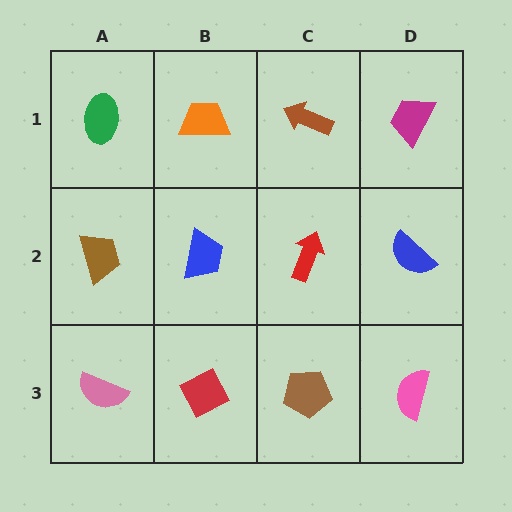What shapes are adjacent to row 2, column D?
A magenta trapezoid (row 1, column D), a pink semicircle (row 3, column D), a red arrow (row 2, column C).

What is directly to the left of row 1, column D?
A brown arrow.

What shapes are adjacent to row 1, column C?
A red arrow (row 2, column C), an orange trapezoid (row 1, column B), a magenta trapezoid (row 1, column D).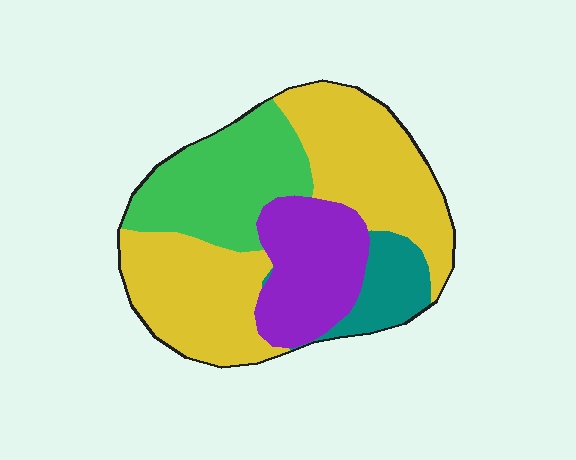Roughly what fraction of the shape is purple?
Purple covers around 20% of the shape.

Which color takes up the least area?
Teal, at roughly 10%.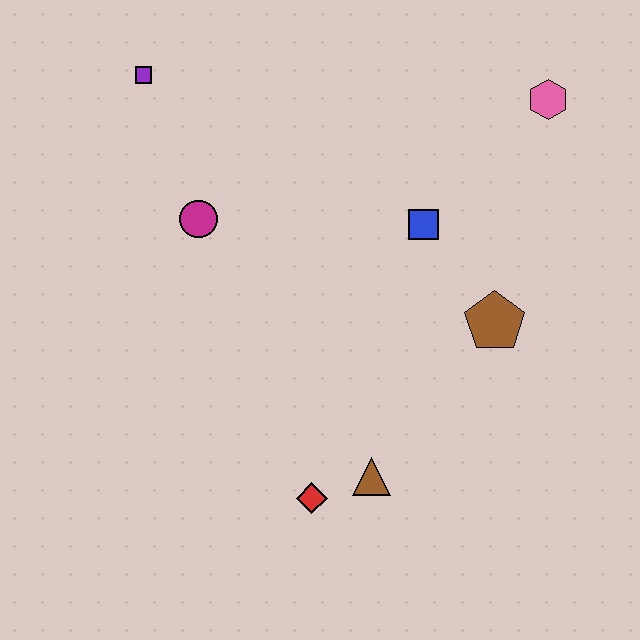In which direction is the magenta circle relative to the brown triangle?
The magenta circle is above the brown triangle.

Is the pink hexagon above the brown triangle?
Yes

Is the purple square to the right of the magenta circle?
No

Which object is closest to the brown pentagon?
The blue square is closest to the brown pentagon.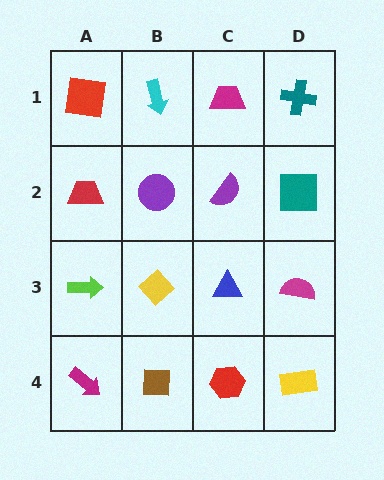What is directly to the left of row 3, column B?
A lime arrow.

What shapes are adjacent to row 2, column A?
A red square (row 1, column A), a lime arrow (row 3, column A), a purple circle (row 2, column B).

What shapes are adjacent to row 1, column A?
A red trapezoid (row 2, column A), a cyan arrow (row 1, column B).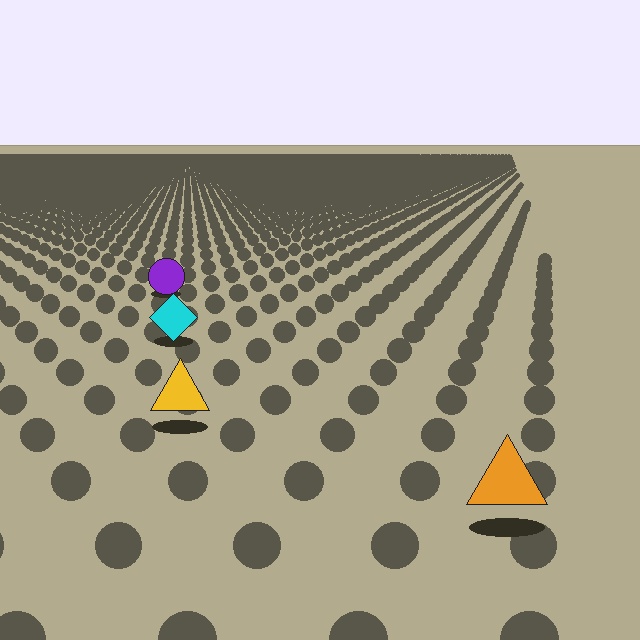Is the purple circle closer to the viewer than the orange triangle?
No. The orange triangle is closer — you can tell from the texture gradient: the ground texture is coarser near it.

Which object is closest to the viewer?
The orange triangle is closest. The texture marks near it are larger and more spread out.